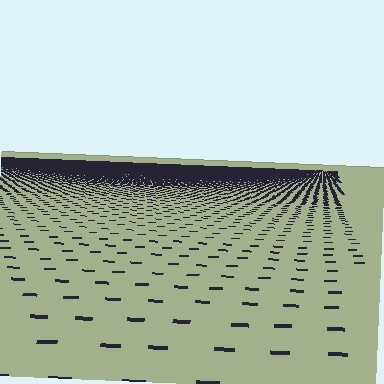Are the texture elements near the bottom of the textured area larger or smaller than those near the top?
Larger. Near the bottom, elements are closer to the viewer and appear at a bigger on-screen size.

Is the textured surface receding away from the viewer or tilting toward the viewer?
The surface is receding away from the viewer. Texture elements get smaller and denser toward the top.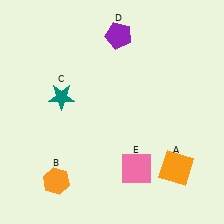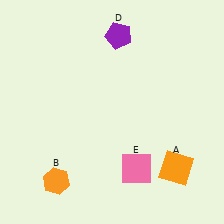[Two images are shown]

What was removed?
The teal star (C) was removed in Image 2.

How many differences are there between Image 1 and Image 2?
There is 1 difference between the two images.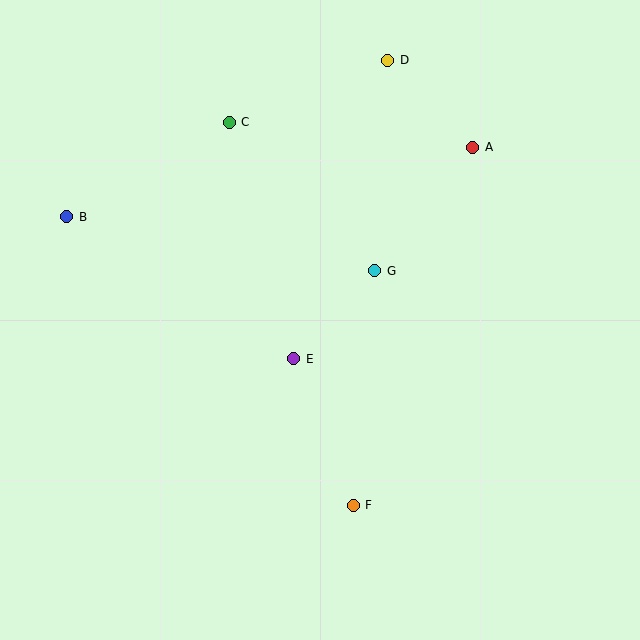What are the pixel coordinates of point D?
Point D is at (388, 60).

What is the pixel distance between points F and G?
The distance between F and G is 235 pixels.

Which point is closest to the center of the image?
Point E at (294, 359) is closest to the center.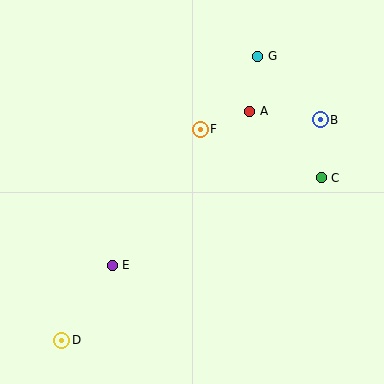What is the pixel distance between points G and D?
The distance between G and D is 345 pixels.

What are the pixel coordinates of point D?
Point D is at (62, 340).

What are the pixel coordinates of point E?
Point E is at (112, 265).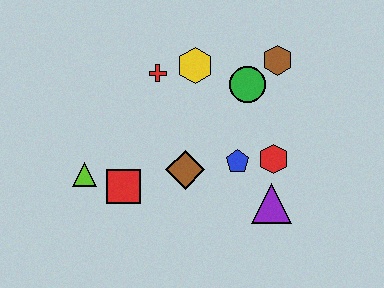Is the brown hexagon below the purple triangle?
No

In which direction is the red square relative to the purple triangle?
The red square is to the left of the purple triangle.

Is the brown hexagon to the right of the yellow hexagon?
Yes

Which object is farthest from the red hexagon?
The lime triangle is farthest from the red hexagon.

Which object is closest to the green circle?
The brown hexagon is closest to the green circle.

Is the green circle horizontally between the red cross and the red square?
No